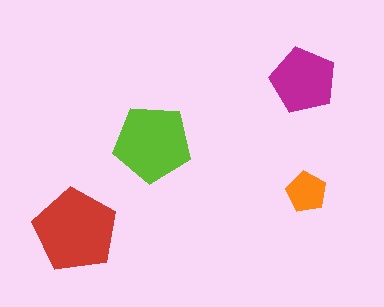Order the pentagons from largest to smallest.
the red one, the lime one, the magenta one, the orange one.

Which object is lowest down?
The red pentagon is bottommost.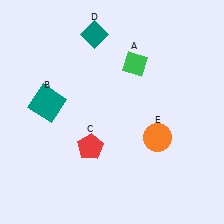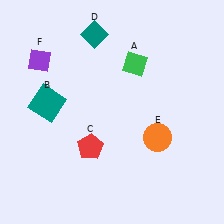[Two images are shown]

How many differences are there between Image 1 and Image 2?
There is 1 difference between the two images.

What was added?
A purple diamond (F) was added in Image 2.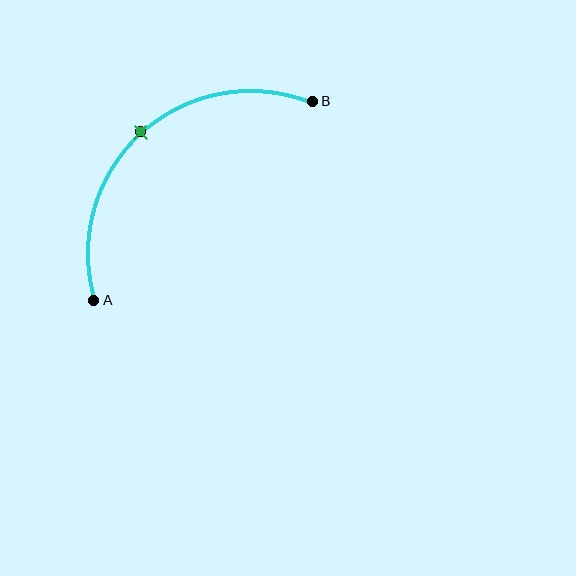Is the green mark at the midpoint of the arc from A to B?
Yes. The green mark lies on the arc at equal arc-length from both A and B — it is the arc midpoint.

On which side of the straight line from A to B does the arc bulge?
The arc bulges above and to the left of the straight line connecting A and B.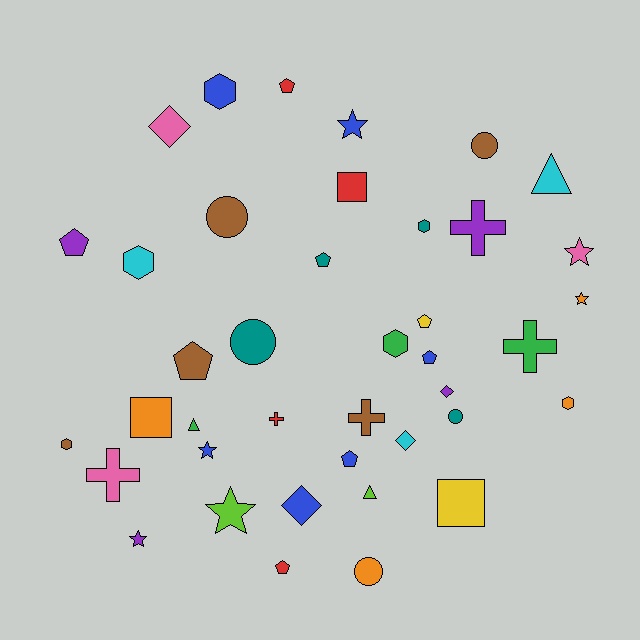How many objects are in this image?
There are 40 objects.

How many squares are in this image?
There are 3 squares.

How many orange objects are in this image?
There are 4 orange objects.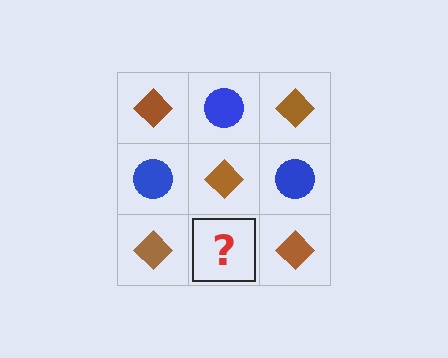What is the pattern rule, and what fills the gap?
The rule is that it alternates brown diamond and blue circle in a checkerboard pattern. The gap should be filled with a blue circle.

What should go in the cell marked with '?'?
The missing cell should contain a blue circle.